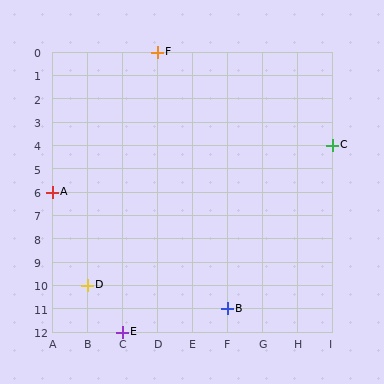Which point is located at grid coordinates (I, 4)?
Point C is at (I, 4).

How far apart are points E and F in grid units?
Points E and F are 1 column and 12 rows apart (about 12.0 grid units diagonally).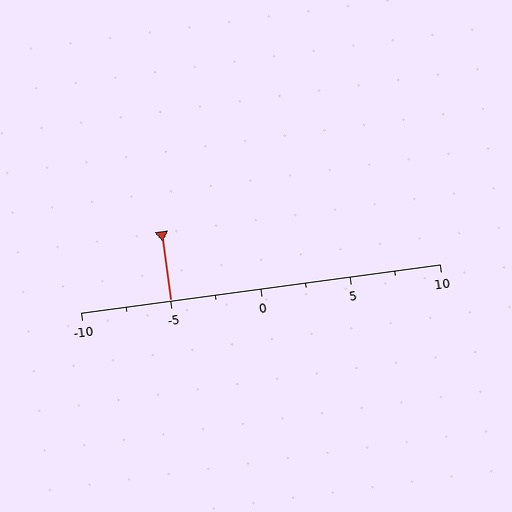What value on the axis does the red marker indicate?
The marker indicates approximately -5.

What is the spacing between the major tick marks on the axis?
The major ticks are spaced 5 apart.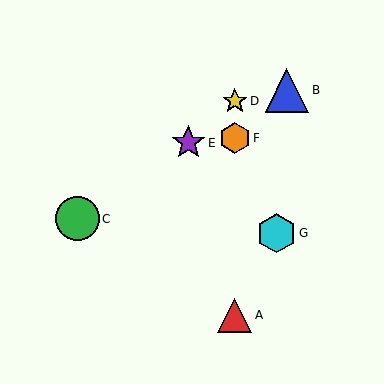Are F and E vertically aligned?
No, F is at x≈235 and E is at x≈188.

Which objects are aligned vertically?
Objects A, D, F are aligned vertically.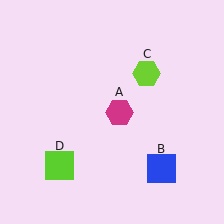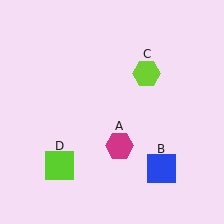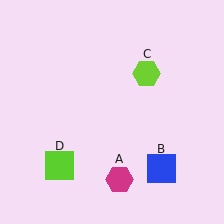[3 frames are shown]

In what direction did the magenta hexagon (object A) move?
The magenta hexagon (object A) moved down.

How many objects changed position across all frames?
1 object changed position: magenta hexagon (object A).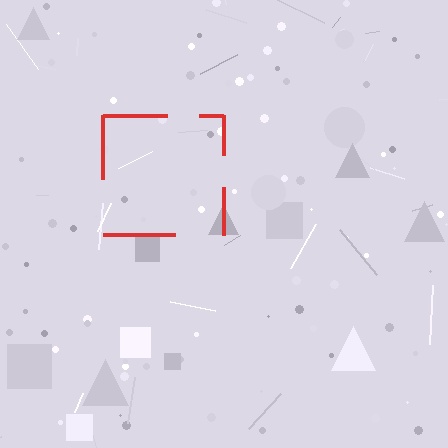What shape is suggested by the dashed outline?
The dashed outline suggests a square.